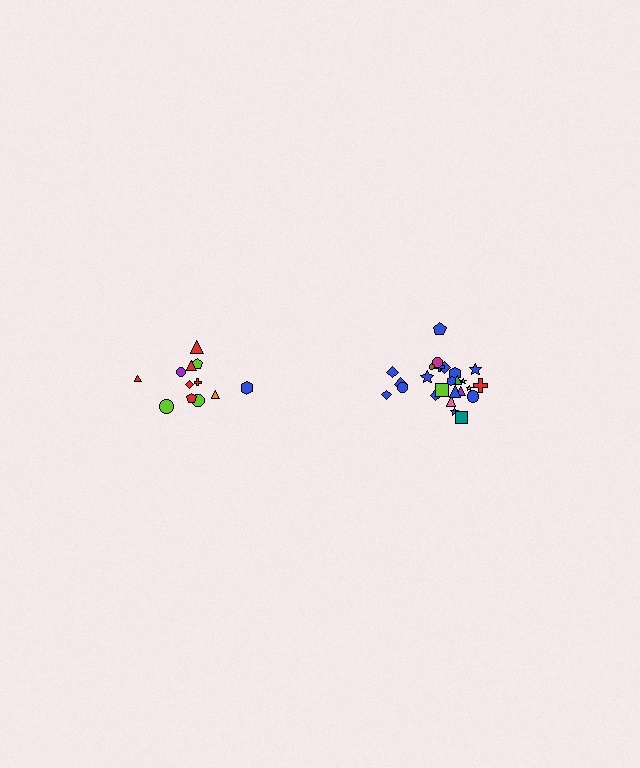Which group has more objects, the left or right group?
The right group.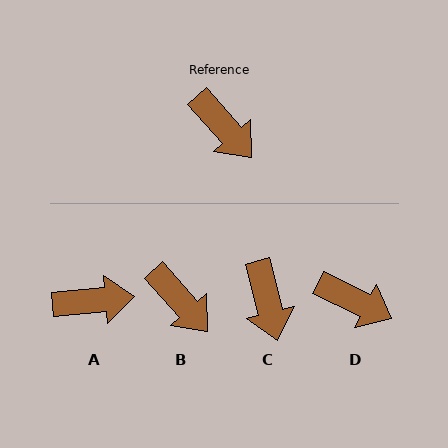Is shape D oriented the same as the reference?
No, it is off by about 22 degrees.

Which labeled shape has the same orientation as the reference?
B.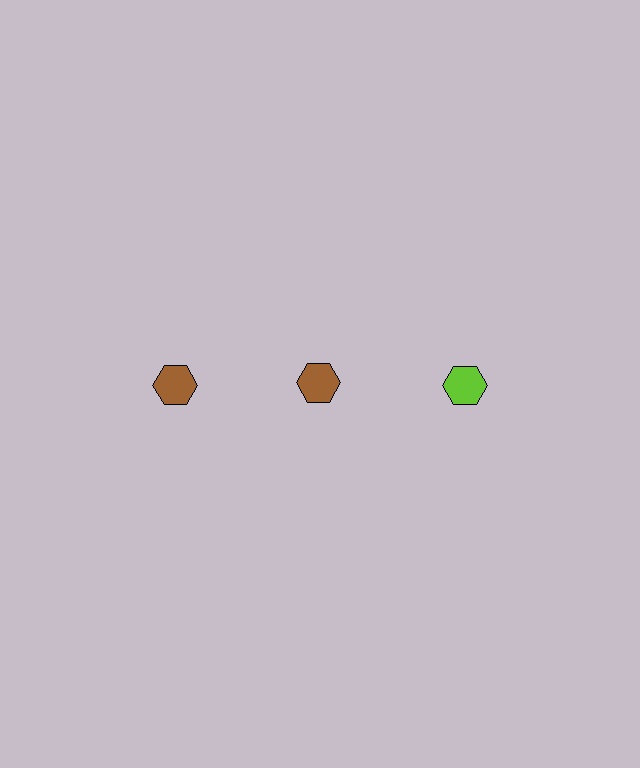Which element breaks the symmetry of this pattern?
The lime hexagon in the top row, center column breaks the symmetry. All other shapes are brown hexagons.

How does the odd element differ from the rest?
It has a different color: lime instead of brown.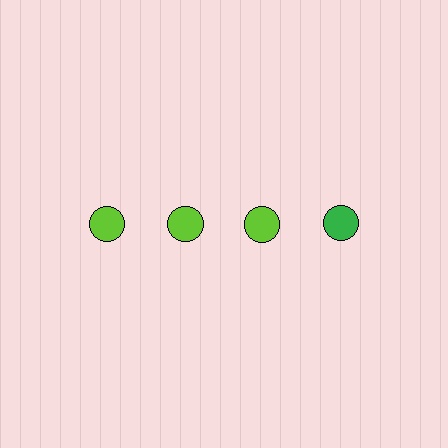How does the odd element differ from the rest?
It has a different color: green instead of lime.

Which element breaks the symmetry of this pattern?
The green circle in the top row, second from right column breaks the symmetry. All other shapes are lime circles.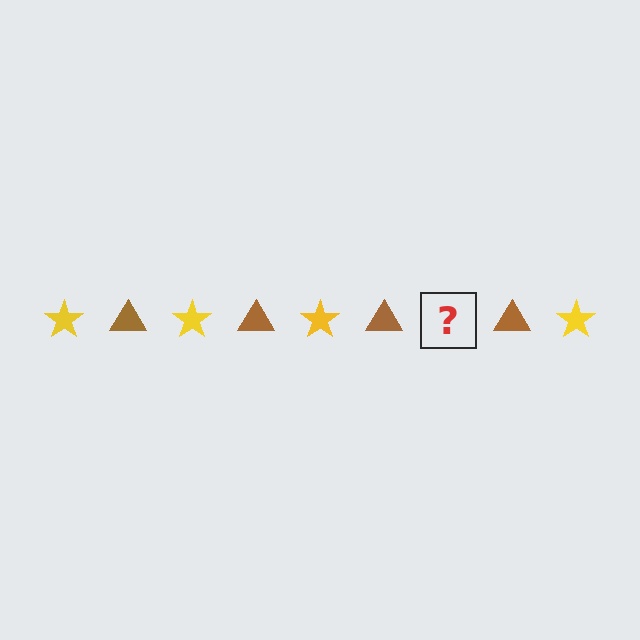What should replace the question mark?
The question mark should be replaced with a yellow star.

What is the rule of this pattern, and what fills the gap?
The rule is that the pattern alternates between yellow star and brown triangle. The gap should be filled with a yellow star.